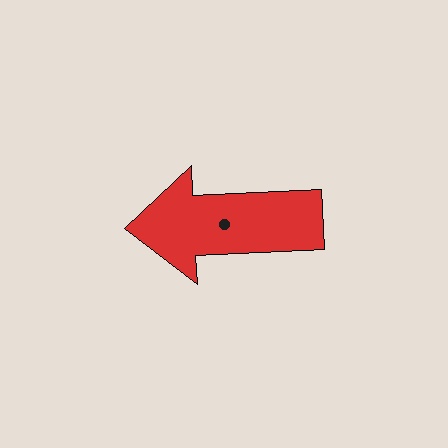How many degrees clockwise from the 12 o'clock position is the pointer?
Approximately 267 degrees.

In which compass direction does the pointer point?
West.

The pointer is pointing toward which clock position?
Roughly 9 o'clock.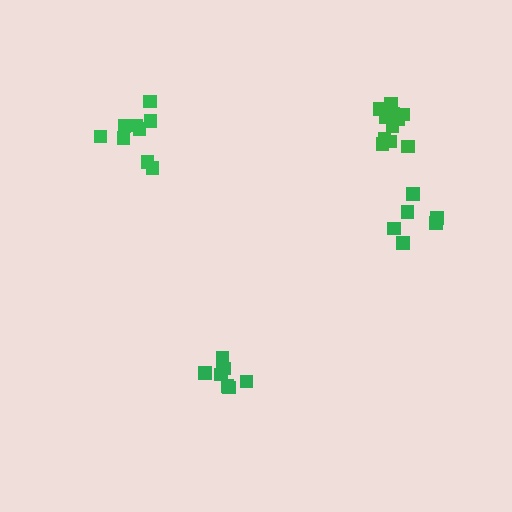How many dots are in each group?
Group 1: 8 dots, Group 2: 12 dots, Group 3: 9 dots, Group 4: 6 dots (35 total).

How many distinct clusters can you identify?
There are 4 distinct clusters.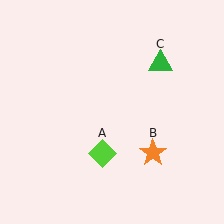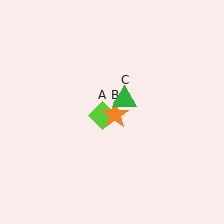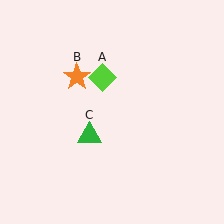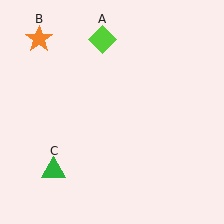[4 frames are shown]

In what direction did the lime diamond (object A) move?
The lime diamond (object A) moved up.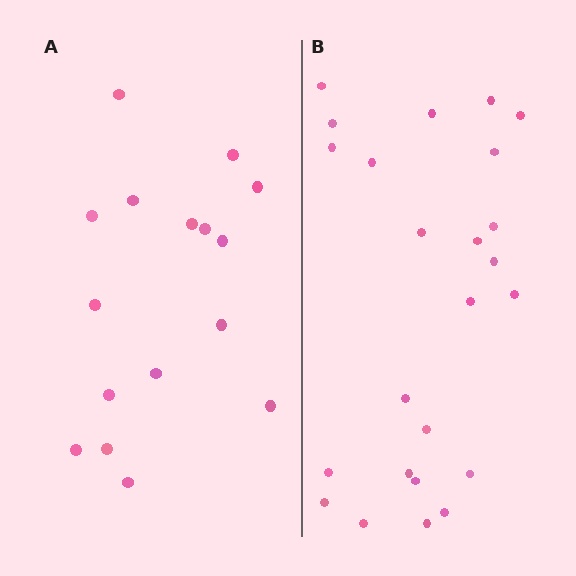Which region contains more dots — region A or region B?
Region B (the right region) has more dots.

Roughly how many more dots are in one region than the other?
Region B has roughly 8 or so more dots than region A.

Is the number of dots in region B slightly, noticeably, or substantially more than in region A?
Region B has substantially more. The ratio is roughly 1.5 to 1.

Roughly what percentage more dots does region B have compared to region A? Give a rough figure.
About 50% more.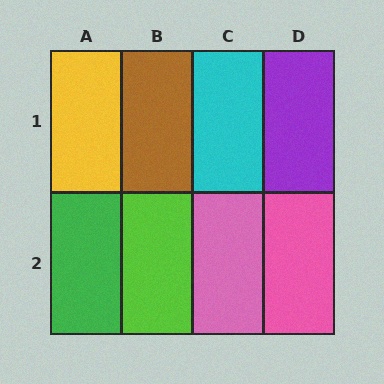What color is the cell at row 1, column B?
Brown.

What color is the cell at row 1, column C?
Cyan.